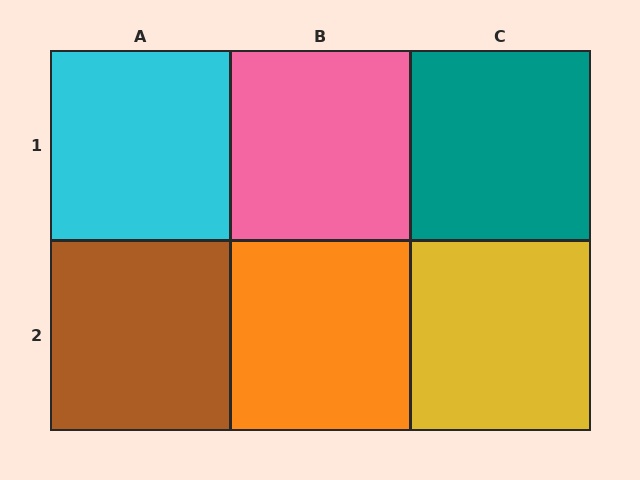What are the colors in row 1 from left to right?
Cyan, pink, teal.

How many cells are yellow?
1 cell is yellow.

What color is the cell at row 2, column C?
Yellow.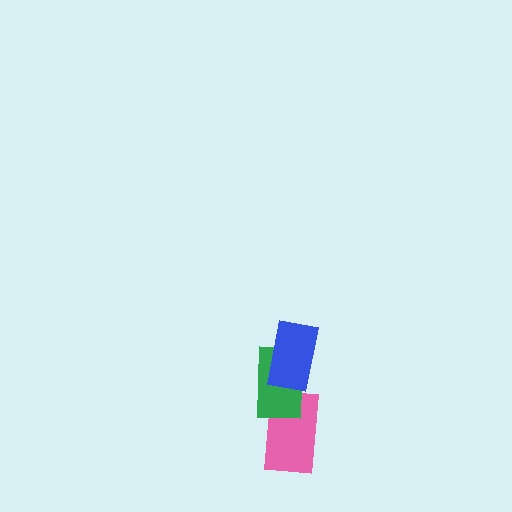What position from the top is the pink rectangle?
The pink rectangle is 3rd from the top.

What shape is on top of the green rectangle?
The blue rectangle is on top of the green rectangle.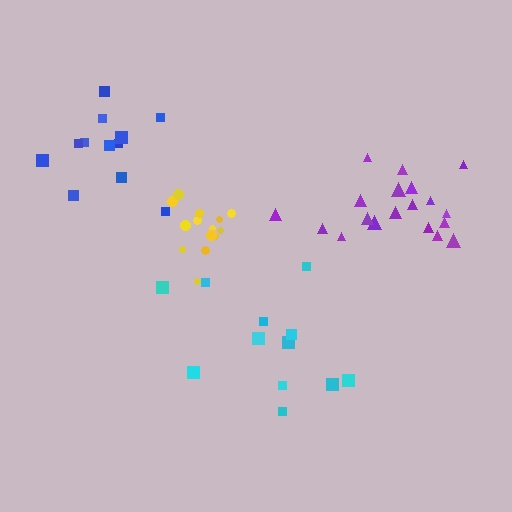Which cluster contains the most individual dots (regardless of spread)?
Purple (19).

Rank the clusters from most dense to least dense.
yellow, purple, blue, cyan.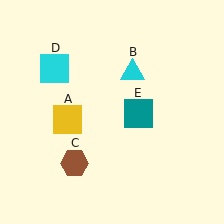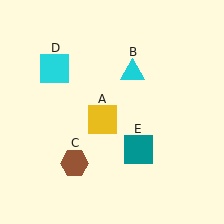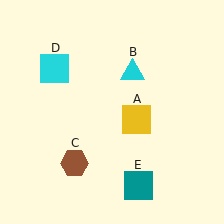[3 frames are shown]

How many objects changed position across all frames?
2 objects changed position: yellow square (object A), teal square (object E).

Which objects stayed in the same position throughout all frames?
Cyan triangle (object B) and brown hexagon (object C) and cyan square (object D) remained stationary.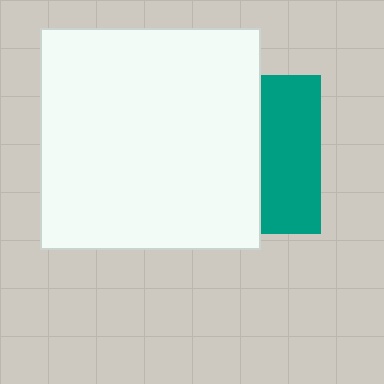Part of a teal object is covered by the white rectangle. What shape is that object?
It is a square.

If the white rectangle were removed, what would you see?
You would see the complete teal square.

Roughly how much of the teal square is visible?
A small part of it is visible (roughly 38%).